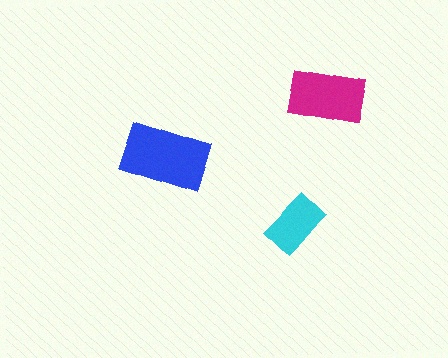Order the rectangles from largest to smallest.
the blue one, the magenta one, the cyan one.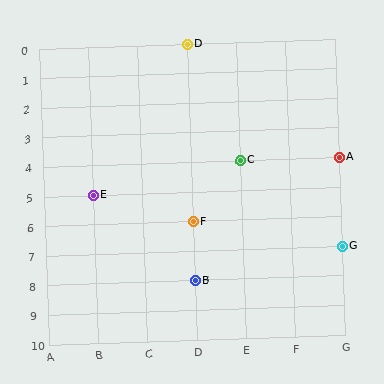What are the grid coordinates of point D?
Point D is at grid coordinates (D, 0).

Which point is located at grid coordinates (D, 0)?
Point D is at (D, 0).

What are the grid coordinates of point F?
Point F is at grid coordinates (D, 6).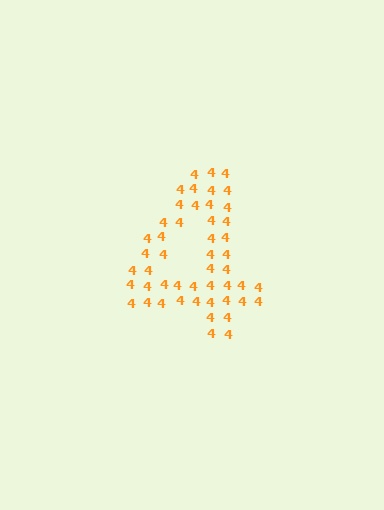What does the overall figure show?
The overall figure shows the digit 4.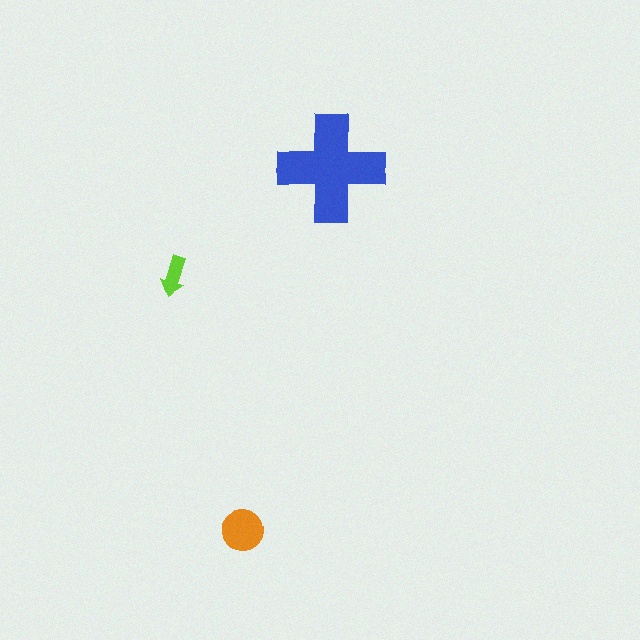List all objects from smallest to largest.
The lime arrow, the orange circle, the blue cross.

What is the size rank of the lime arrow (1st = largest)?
3rd.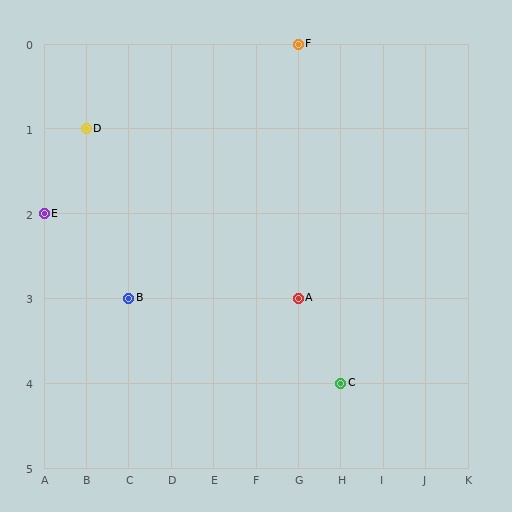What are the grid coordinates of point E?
Point E is at grid coordinates (A, 2).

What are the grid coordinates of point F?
Point F is at grid coordinates (G, 0).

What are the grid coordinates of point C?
Point C is at grid coordinates (H, 4).